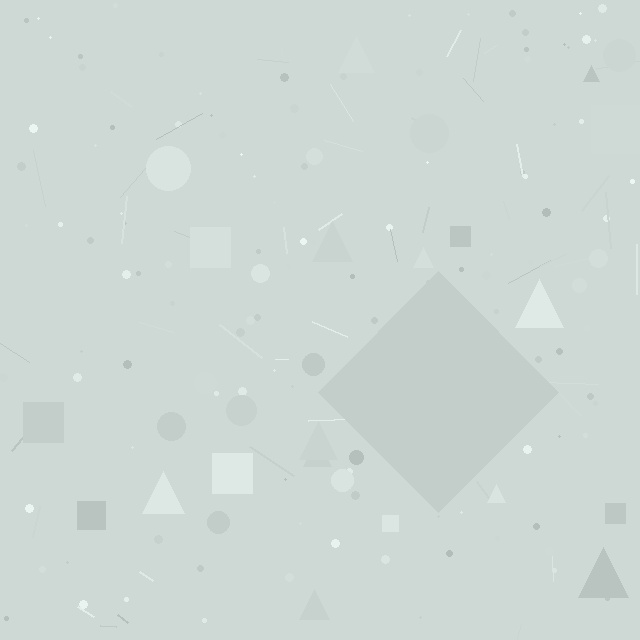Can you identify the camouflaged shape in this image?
The camouflaged shape is a diamond.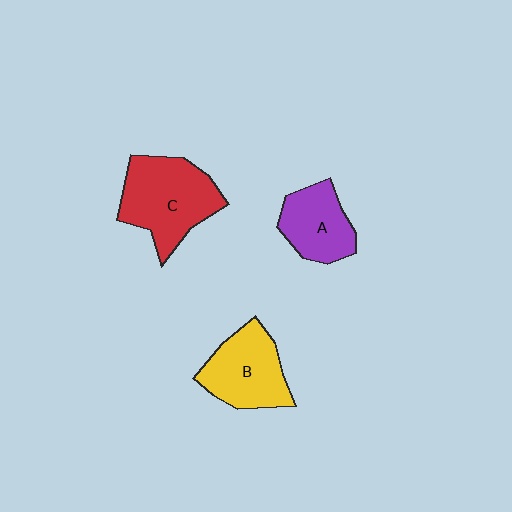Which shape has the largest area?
Shape C (red).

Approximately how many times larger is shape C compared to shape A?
Approximately 1.5 times.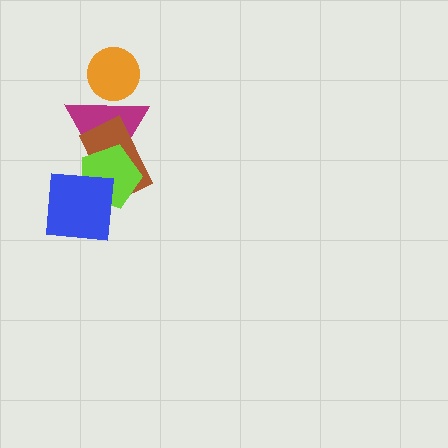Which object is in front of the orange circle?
The magenta triangle is in front of the orange circle.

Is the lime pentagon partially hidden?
Yes, it is partially covered by another shape.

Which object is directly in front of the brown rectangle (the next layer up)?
The lime pentagon is directly in front of the brown rectangle.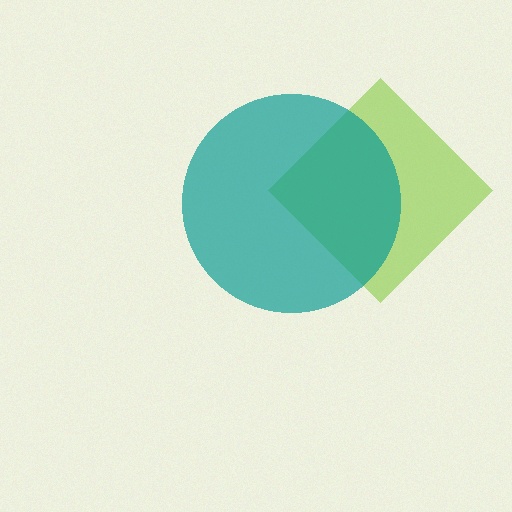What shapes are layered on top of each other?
The layered shapes are: a lime diamond, a teal circle.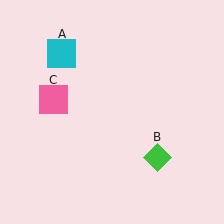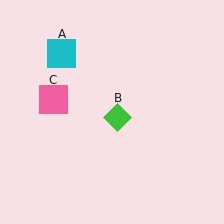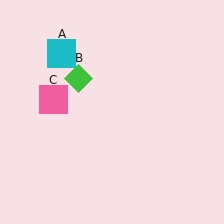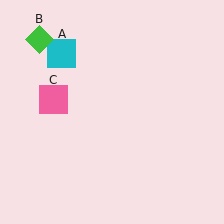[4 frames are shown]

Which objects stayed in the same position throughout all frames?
Cyan square (object A) and pink square (object C) remained stationary.